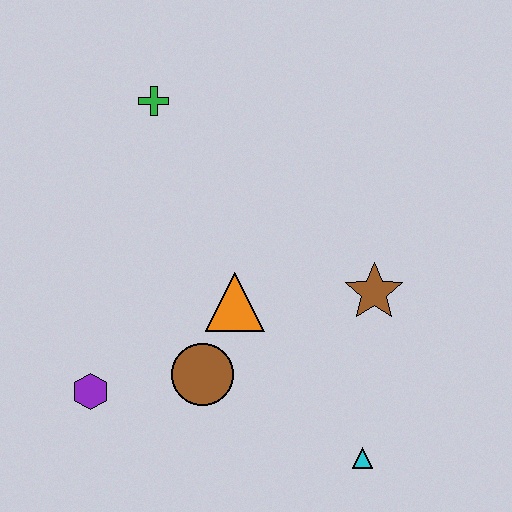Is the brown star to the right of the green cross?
Yes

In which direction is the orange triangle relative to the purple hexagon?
The orange triangle is to the right of the purple hexagon.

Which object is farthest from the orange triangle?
The green cross is farthest from the orange triangle.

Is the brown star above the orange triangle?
Yes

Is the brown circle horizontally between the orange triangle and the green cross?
Yes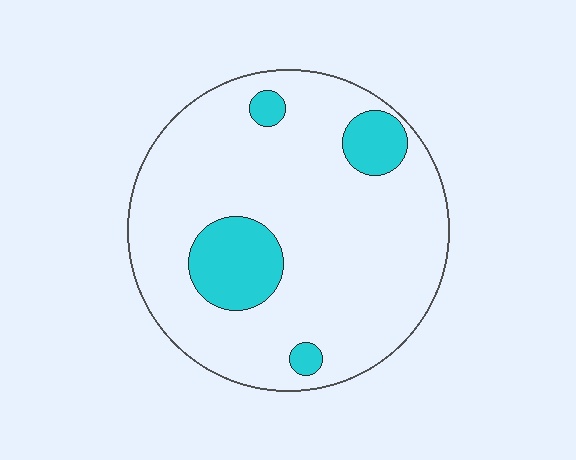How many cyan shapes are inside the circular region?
4.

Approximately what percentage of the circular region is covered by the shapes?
Approximately 15%.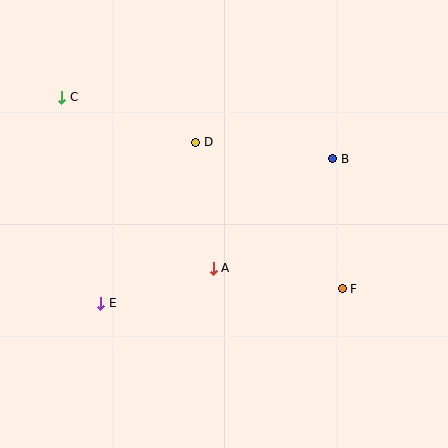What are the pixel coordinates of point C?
Point C is at (62, 97).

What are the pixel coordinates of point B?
Point B is at (333, 159).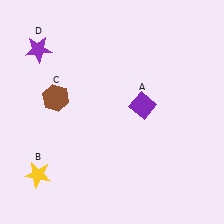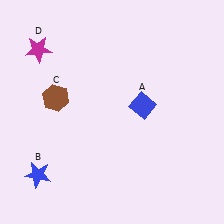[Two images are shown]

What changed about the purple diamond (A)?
In Image 1, A is purple. In Image 2, it changed to blue.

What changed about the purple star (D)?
In Image 1, D is purple. In Image 2, it changed to magenta.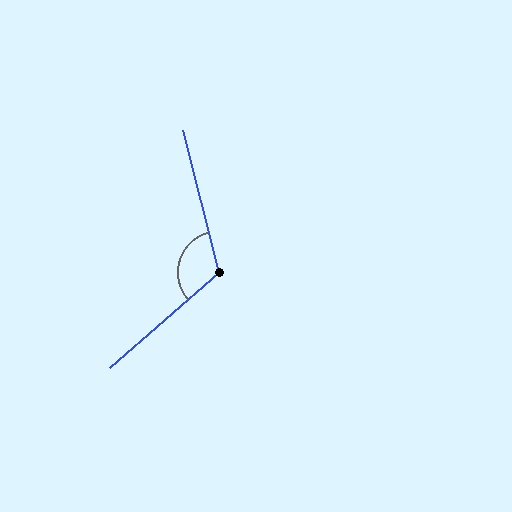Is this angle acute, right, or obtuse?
It is obtuse.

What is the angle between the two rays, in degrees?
Approximately 117 degrees.